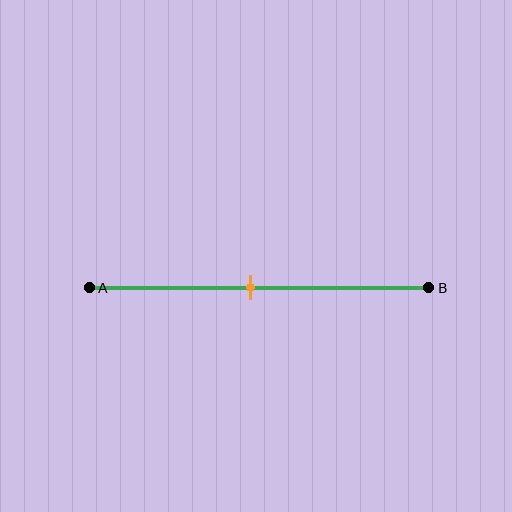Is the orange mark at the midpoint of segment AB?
Yes, the mark is approximately at the midpoint.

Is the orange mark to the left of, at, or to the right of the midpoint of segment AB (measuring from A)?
The orange mark is approximately at the midpoint of segment AB.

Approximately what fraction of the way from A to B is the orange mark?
The orange mark is approximately 50% of the way from A to B.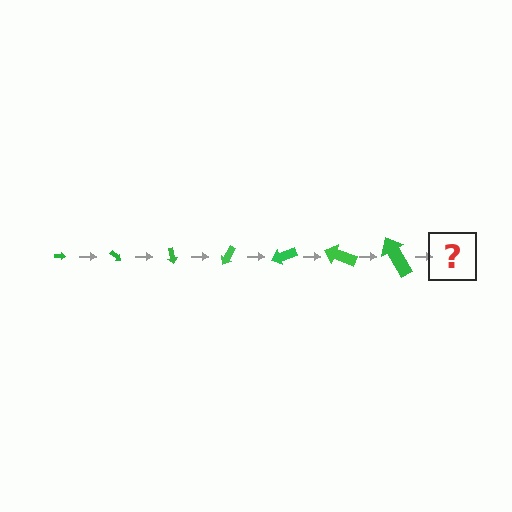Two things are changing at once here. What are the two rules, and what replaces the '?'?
The two rules are that the arrow grows larger each step and it rotates 40 degrees each step. The '?' should be an arrow, larger than the previous one and rotated 280 degrees from the start.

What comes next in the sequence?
The next element should be an arrow, larger than the previous one and rotated 280 degrees from the start.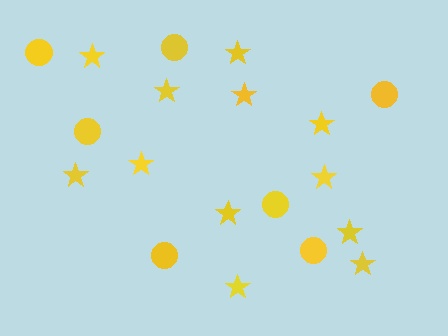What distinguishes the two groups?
There are 2 groups: one group of circles (7) and one group of stars (12).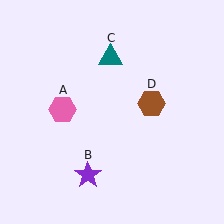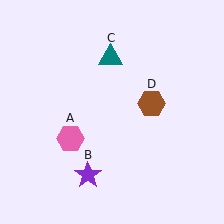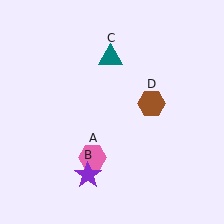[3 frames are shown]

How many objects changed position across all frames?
1 object changed position: pink hexagon (object A).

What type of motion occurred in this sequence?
The pink hexagon (object A) rotated counterclockwise around the center of the scene.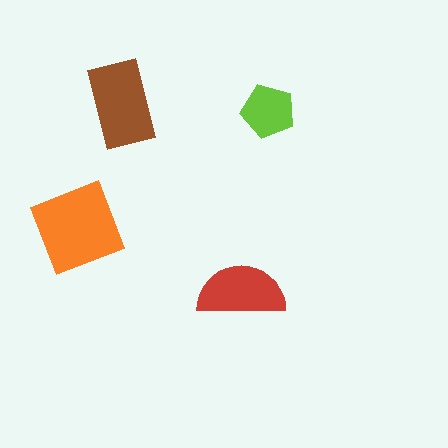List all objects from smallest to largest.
The lime pentagon, the red semicircle, the brown rectangle, the orange diamond.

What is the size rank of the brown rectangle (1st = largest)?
2nd.